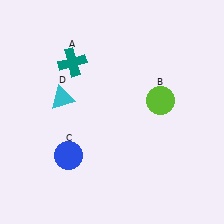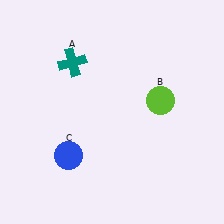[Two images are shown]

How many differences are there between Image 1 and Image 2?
There is 1 difference between the two images.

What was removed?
The cyan triangle (D) was removed in Image 2.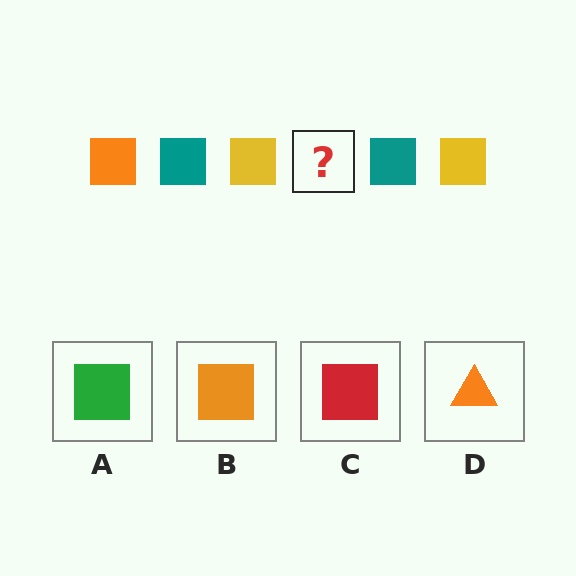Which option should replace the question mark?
Option B.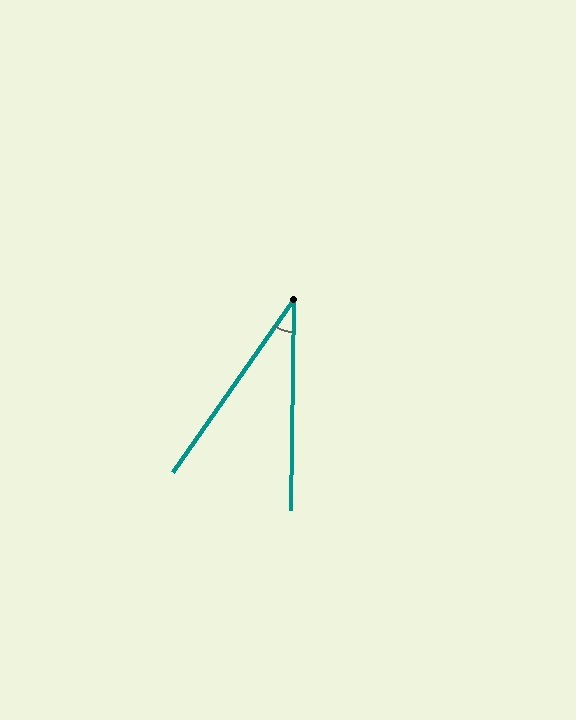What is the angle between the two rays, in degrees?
Approximately 34 degrees.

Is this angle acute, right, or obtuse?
It is acute.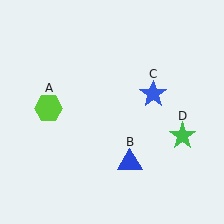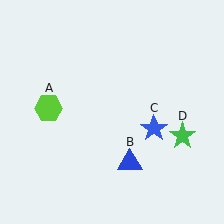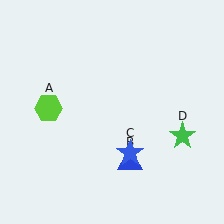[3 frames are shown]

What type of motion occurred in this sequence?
The blue star (object C) rotated clockwise around the center of the scene.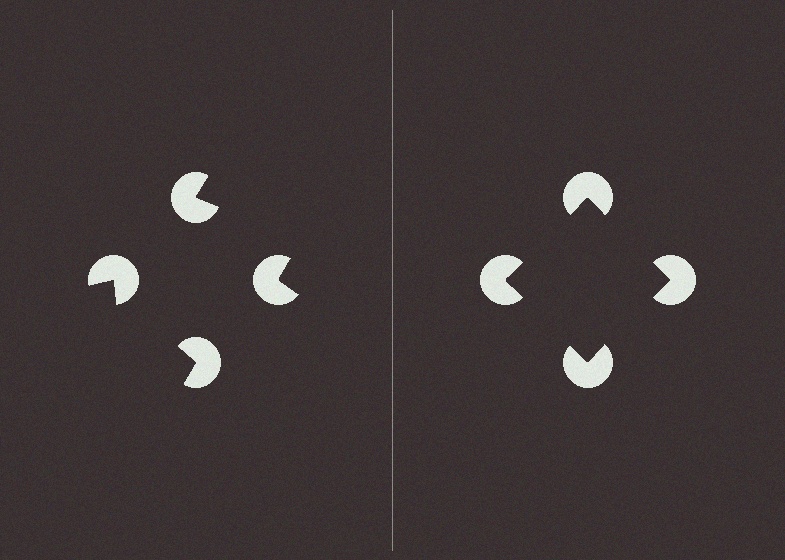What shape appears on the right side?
An illusory square.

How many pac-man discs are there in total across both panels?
8 — 4 on each side.